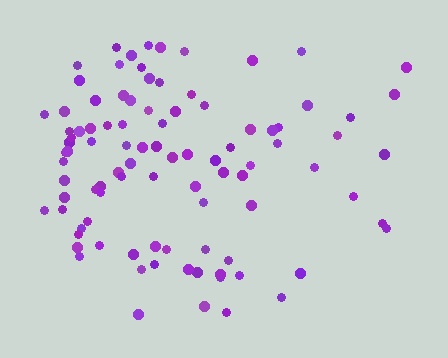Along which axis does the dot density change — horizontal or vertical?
Horizontal.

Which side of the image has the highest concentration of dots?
The left.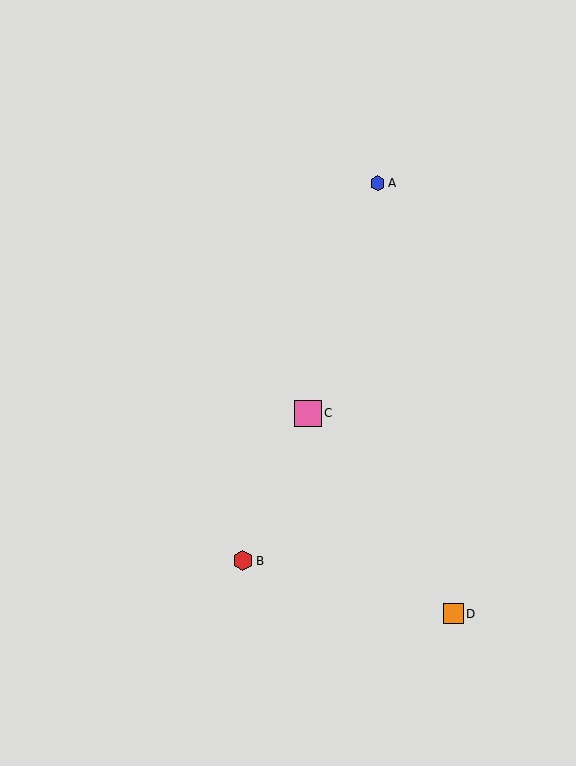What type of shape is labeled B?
Shape B is a red hexagon.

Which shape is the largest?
The pink square (labeled C) is the largest.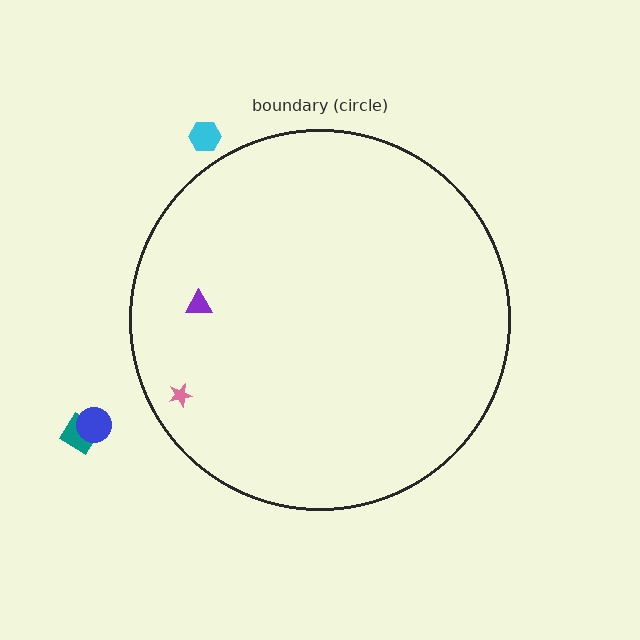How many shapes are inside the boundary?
2 inside, 3 outside.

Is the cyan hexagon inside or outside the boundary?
Outside.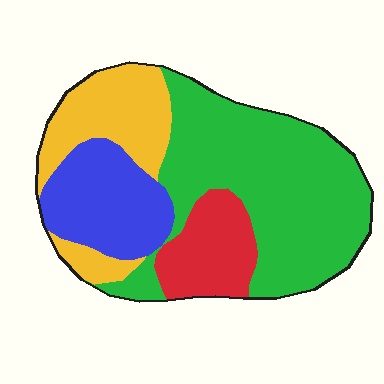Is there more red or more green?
Green.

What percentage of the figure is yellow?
Yellow takes up about one fifth (1/5) of the figure.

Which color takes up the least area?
Red, at roughly 15%.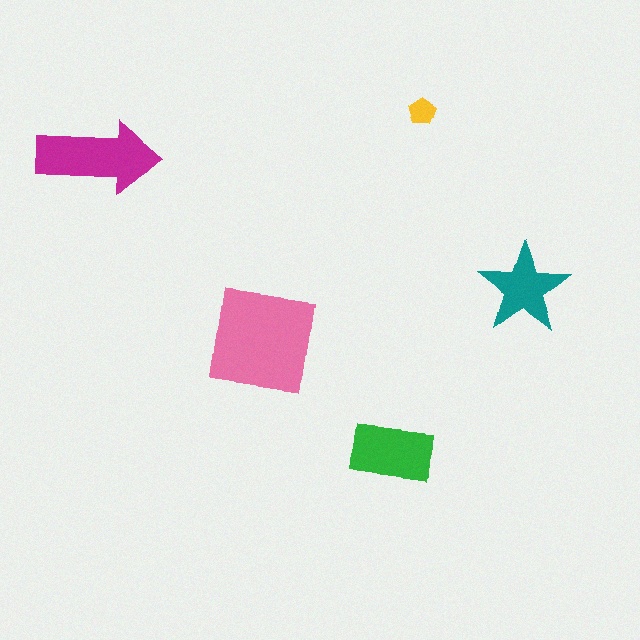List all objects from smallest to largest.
The yellow pentagon, the teal star, the green rectangle, the magenta arrow, the pink square.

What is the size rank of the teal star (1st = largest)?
4th.